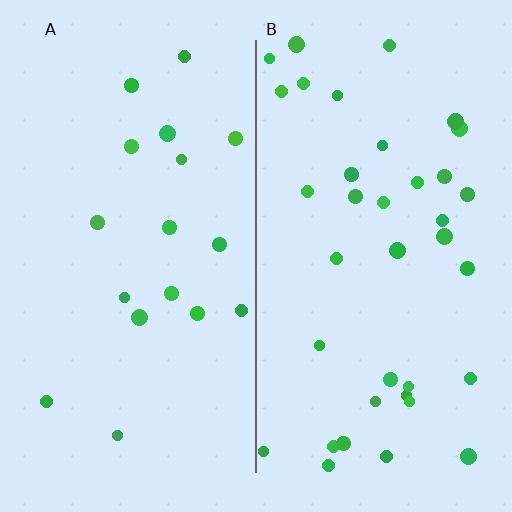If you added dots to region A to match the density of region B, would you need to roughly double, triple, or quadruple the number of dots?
Approximately double.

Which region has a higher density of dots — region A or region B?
B (the right).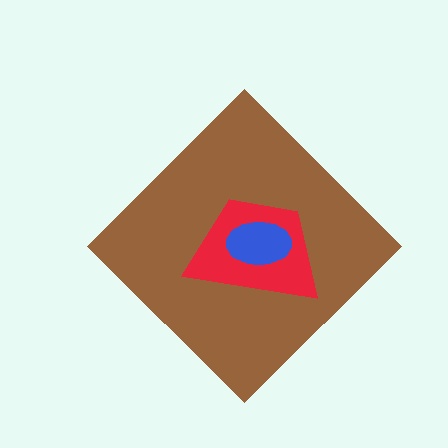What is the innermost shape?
The blue ellipse.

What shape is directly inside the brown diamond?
The red trapezoid.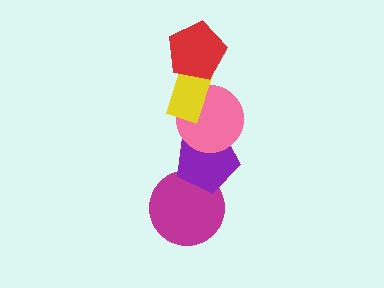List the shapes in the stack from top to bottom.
From top to bottom: the red pentagon, the yellow rectangle, the pink circle, the purple pentagon, the magenta circle.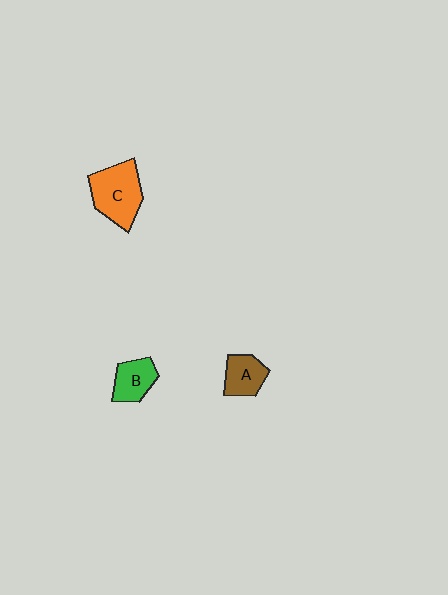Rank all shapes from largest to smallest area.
From largest to smallest: C (orange), B (green), A (brown).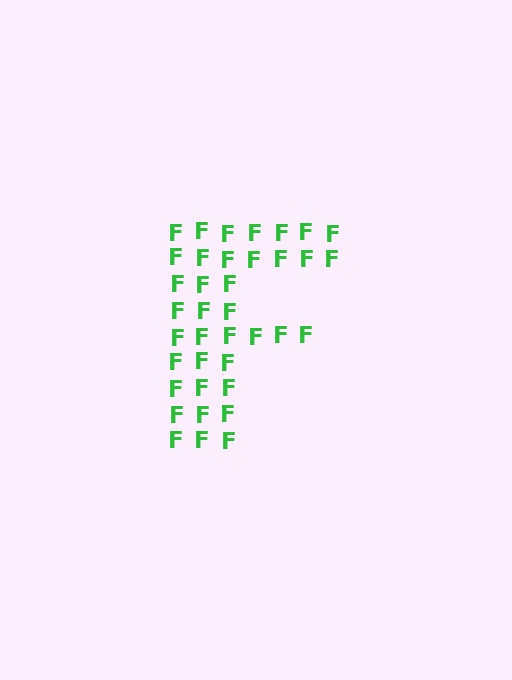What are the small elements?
The small elements are letter F's.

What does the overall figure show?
The overall figure shows the letter F.